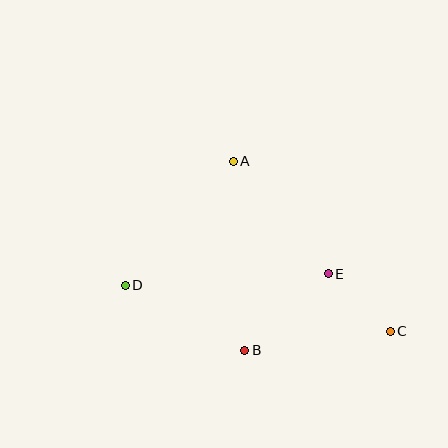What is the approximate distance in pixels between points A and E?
The distance between A and E is approximately 147 pixels.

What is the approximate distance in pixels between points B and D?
The distance between B and D is approximately 136 pixels.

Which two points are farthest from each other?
Points C and D are farthest from each other.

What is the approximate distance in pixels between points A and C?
The distance between A and C is approximately 231 pixels.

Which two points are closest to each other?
Points C and E are closest to each other.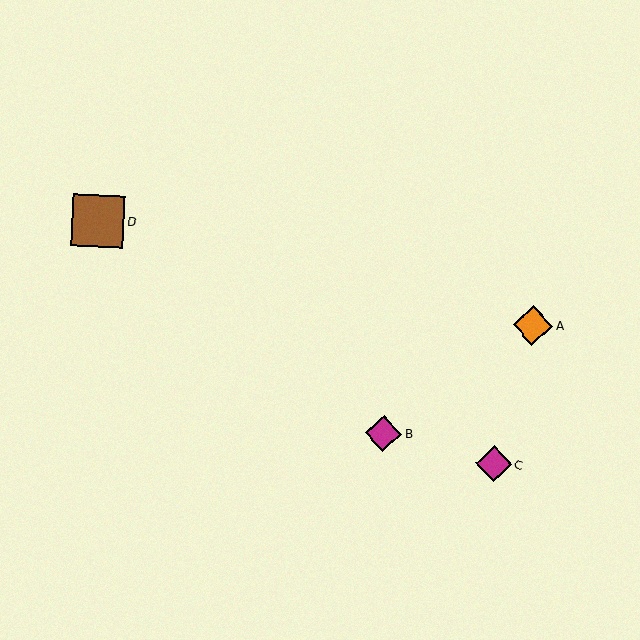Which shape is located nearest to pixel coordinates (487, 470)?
The magenta diamond (labeled C) at (494, 464) is nearest to that location.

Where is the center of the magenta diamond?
The center of the magenta diamond is at (494, 464).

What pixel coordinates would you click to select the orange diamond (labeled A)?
Click at (533, 325) to select the orange diamond A.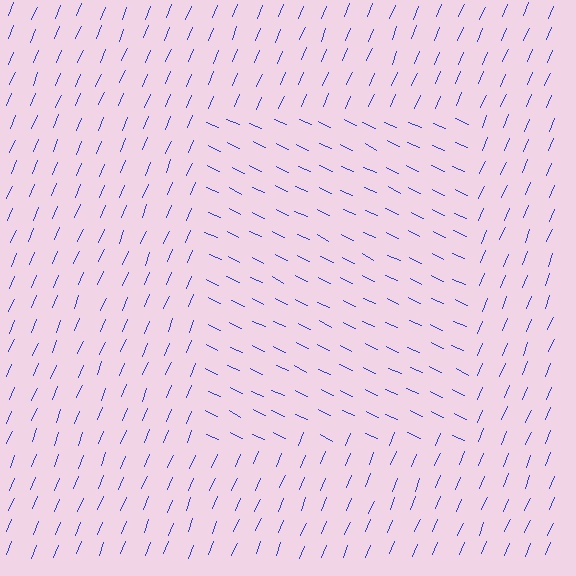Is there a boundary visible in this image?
Yes, there is a texture boundary formed by a change in line orientation.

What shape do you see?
I see a rectangle.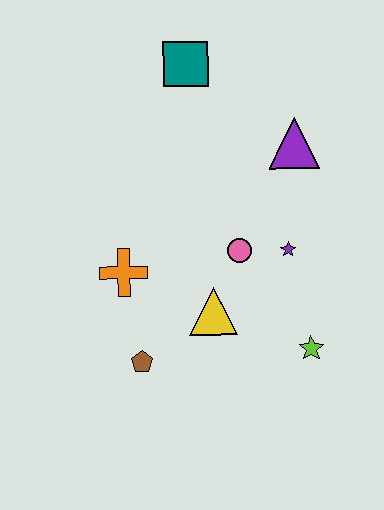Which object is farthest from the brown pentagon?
The teal square is farthest from the brown pentagon.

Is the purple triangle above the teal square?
No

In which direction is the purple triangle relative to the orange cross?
The purple triangle is to the right of the orange cross.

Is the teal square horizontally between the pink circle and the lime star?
No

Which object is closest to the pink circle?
The purple star is closest to the pink circle.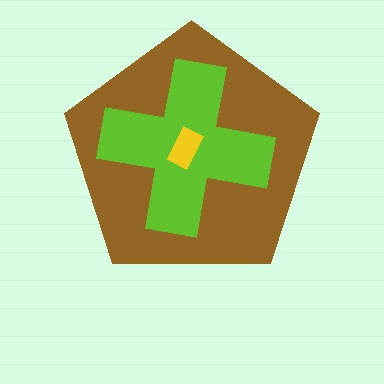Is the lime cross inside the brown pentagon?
Yes.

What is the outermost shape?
The brown pentagon.